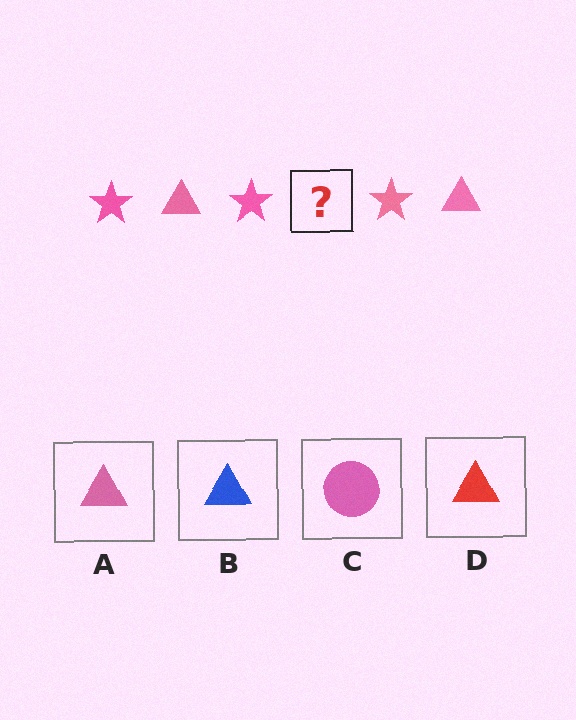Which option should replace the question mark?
Option A.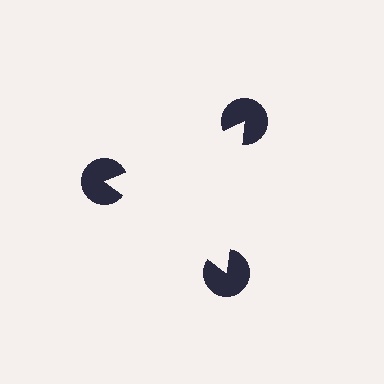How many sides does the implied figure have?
3 sides.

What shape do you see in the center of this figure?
An illusory triangle — its edges are inferred from the aligned wedge cuts in the pac-man discs, not physically drawn.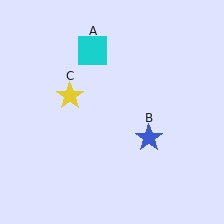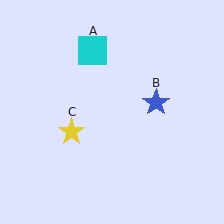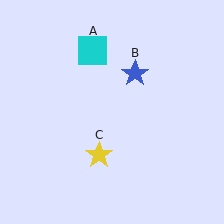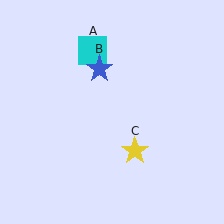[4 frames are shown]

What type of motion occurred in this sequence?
The blue star (object B), yellow star (object C) rotated counterclockwise around the center of the scene.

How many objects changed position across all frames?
2 objects changed position: blue star (object B), yellow star (object C).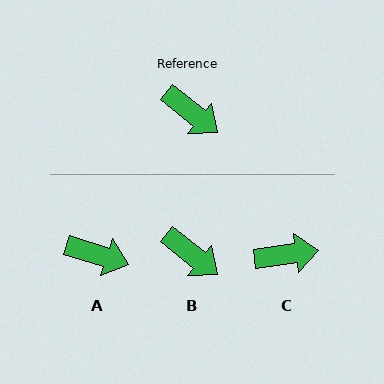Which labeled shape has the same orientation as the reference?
B.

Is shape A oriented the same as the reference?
No, it is off by about 21 degrees.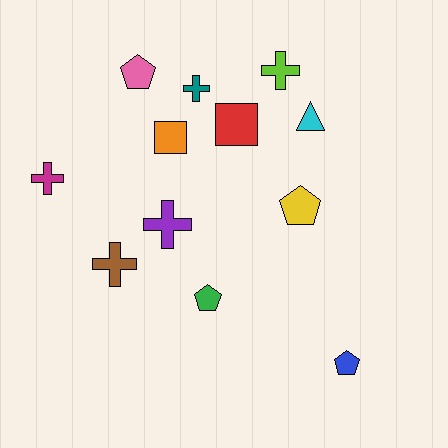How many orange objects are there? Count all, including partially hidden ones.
There is 1 orange object.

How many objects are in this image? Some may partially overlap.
There are 12 objects.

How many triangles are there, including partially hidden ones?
There is 1 triangle.